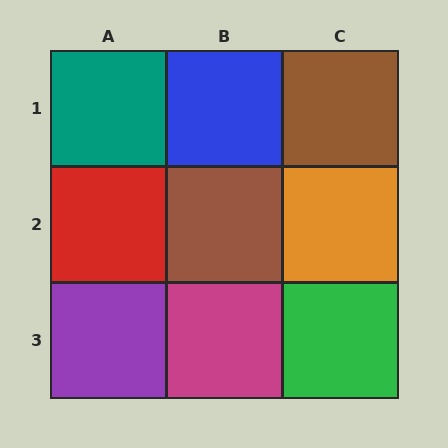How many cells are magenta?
1 cell is magenta.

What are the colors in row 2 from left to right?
Red, brown, orange.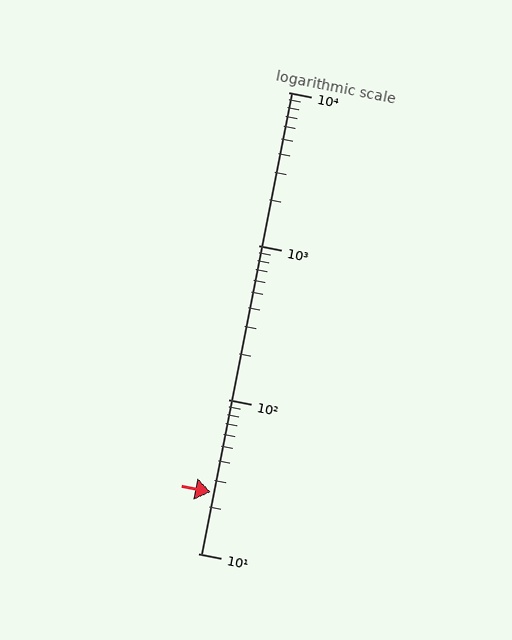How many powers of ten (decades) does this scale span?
The scale spans 3 decades, from 10 to 10000.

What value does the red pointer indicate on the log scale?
The pointer indicates approximately 25.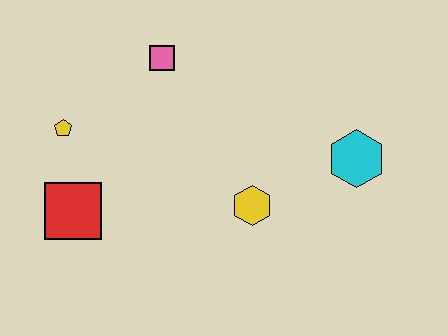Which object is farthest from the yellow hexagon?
The yellow pentagon is farthest from the yellow hexagon.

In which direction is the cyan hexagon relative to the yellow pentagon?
The cyan hexagon is to the right of the yellow pentagon.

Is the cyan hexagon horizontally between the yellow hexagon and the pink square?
No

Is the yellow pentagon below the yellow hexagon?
No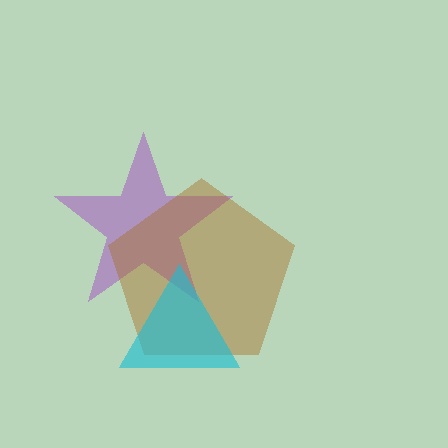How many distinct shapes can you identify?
There are 3 distinct shapes: a purple star, a brown pentagon, a cyan triangle.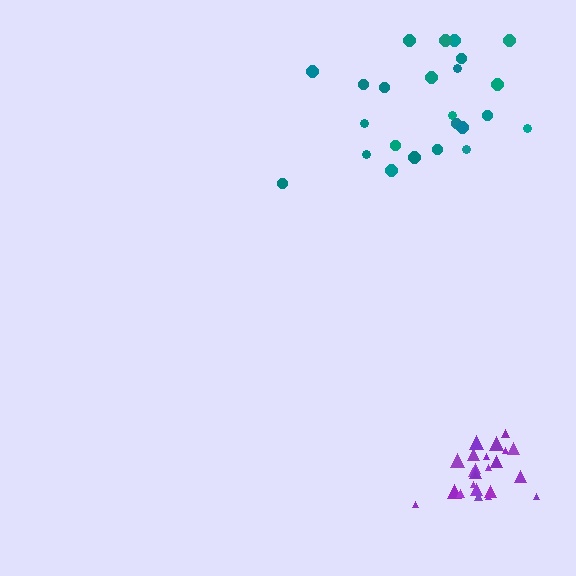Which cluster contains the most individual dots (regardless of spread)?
Teal (24).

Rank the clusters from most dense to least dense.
purple, teal.